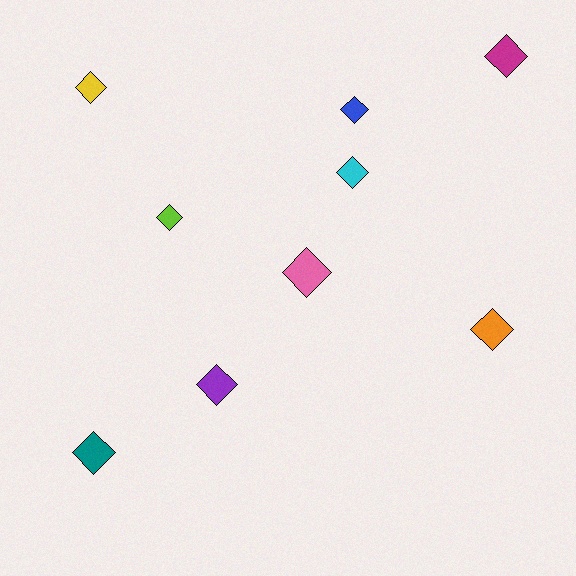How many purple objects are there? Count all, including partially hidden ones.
There is 1 purple object.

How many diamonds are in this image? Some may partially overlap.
There are 9 diamonds.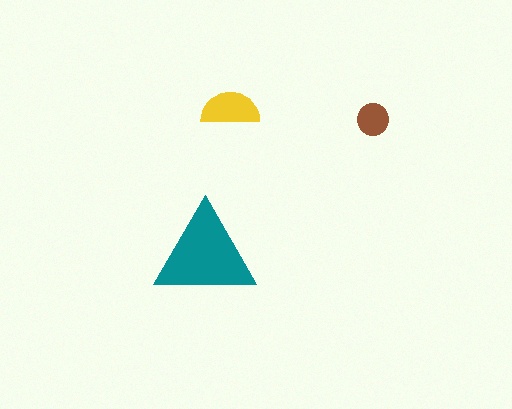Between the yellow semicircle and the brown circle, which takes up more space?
The yellow semicircle.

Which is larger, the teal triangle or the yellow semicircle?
The teal triangle.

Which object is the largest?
The teal triangle.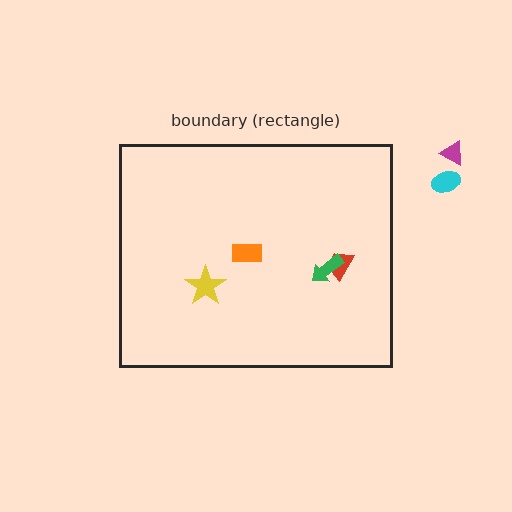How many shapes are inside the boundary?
4 inside, 2 outside.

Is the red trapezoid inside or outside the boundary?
Inside.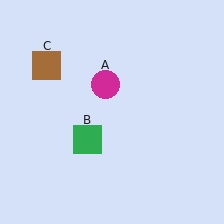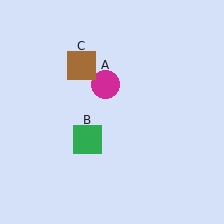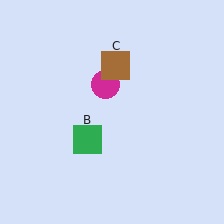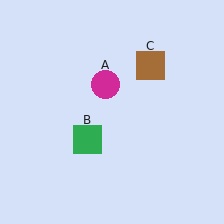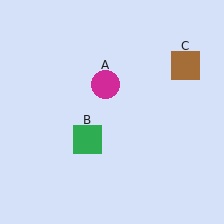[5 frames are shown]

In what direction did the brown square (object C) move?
The brown square (object C) moved right.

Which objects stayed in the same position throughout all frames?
Magenta circle (object A) and green square (object B) remained stationary.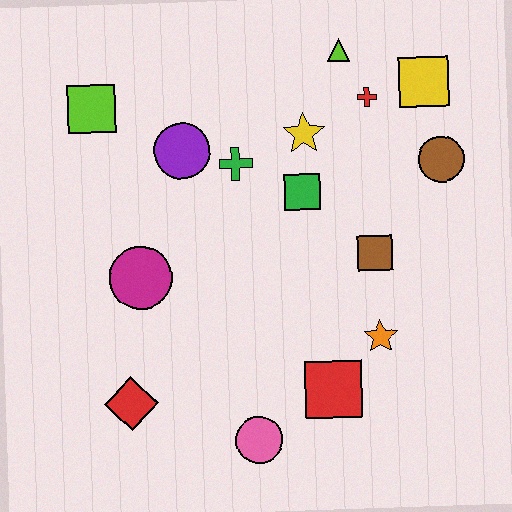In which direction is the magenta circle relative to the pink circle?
The magenta circle is above the pink circle.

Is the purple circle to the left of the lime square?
No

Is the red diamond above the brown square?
No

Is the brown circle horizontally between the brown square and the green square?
No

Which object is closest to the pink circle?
The red square is closest to the pink circle.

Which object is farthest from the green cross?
The pink circle is farthest from the green cross.